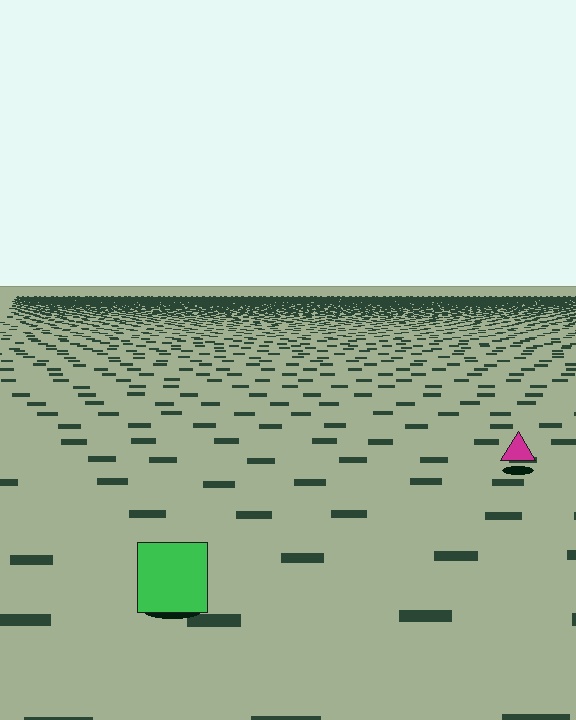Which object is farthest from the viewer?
The magenta triangle is farthest from the viewer. It appears smaller and the ground texture around it is denser.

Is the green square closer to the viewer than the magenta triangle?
Yes. The green square is closer — you can tell from the texture gradient: the ground texture is coarser near it.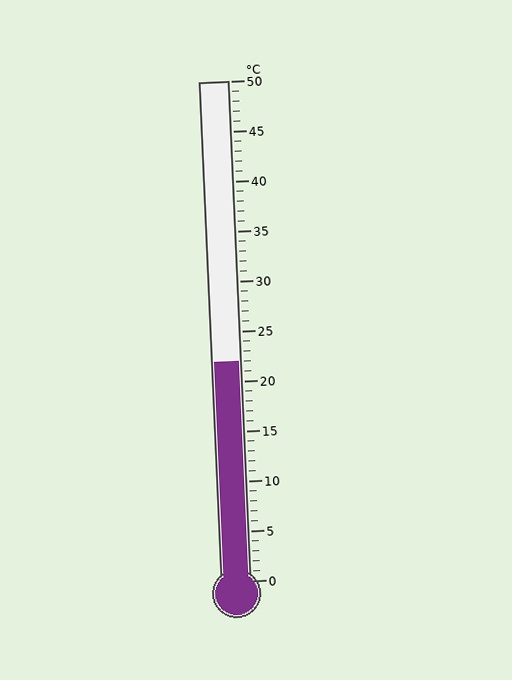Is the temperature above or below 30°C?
The temperature is below 30°C.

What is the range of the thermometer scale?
The thermometer scale ranges from 0°C to 50°C.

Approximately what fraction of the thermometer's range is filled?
The thermometer is filled to approximately 45% of its range.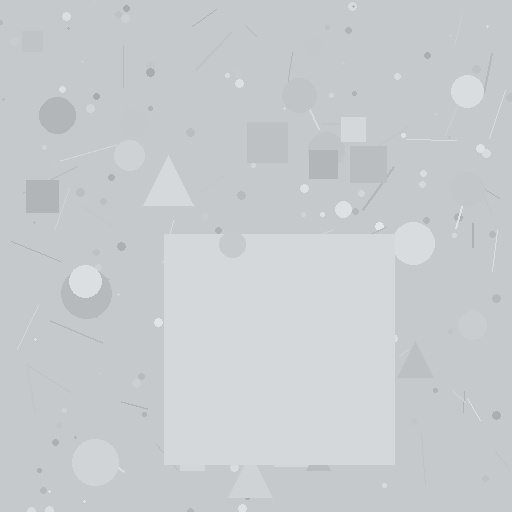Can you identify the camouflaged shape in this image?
The camouflaged shape is a square.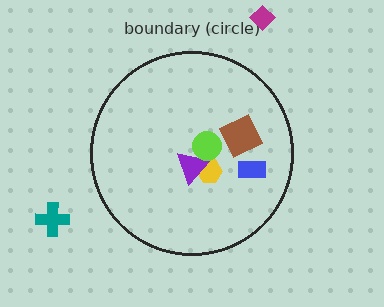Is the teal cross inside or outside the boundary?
Outside.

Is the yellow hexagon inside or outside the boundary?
Inside.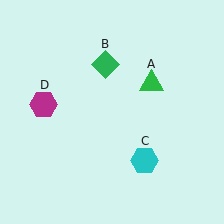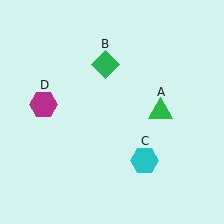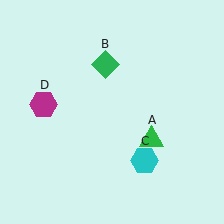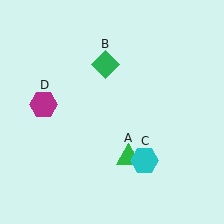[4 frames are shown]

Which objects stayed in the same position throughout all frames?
Green diamond (object B) and cyan hexagon (object C) and magenta hexagon (object D) remained stationary.